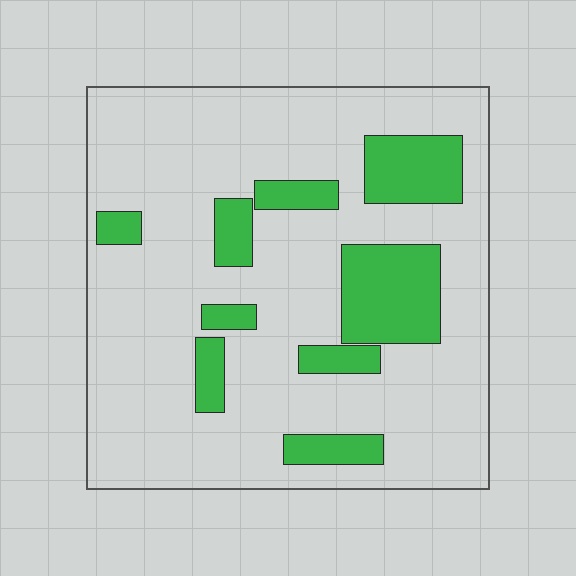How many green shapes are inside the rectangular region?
9.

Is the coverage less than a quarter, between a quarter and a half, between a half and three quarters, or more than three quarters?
Less than a quarter.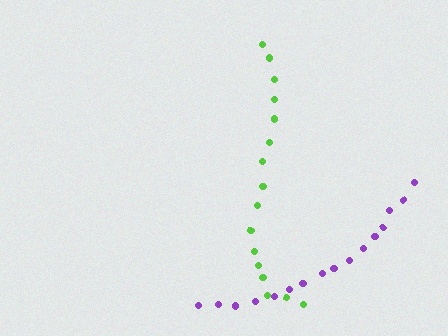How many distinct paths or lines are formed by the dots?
There are 2 distinct paths.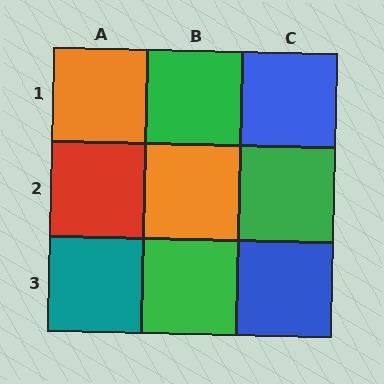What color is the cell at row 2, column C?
Green.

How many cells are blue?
2 cells are blue.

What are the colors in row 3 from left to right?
Teal, green, blue.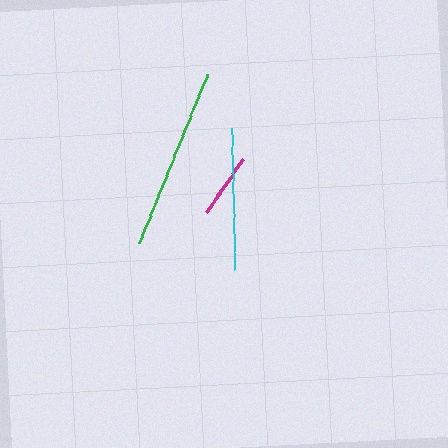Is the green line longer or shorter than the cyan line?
The green line is longer than the cyan line.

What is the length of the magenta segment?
The magenta segment is approximately 65 pixels long.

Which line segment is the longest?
The green line is the longest at approximately 182 pixels.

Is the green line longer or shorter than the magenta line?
The green line is longer than the magenta line.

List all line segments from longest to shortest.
From longest to shortest: green, cyan, magenta.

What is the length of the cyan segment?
The cyan segment is approximately 142 pixels long.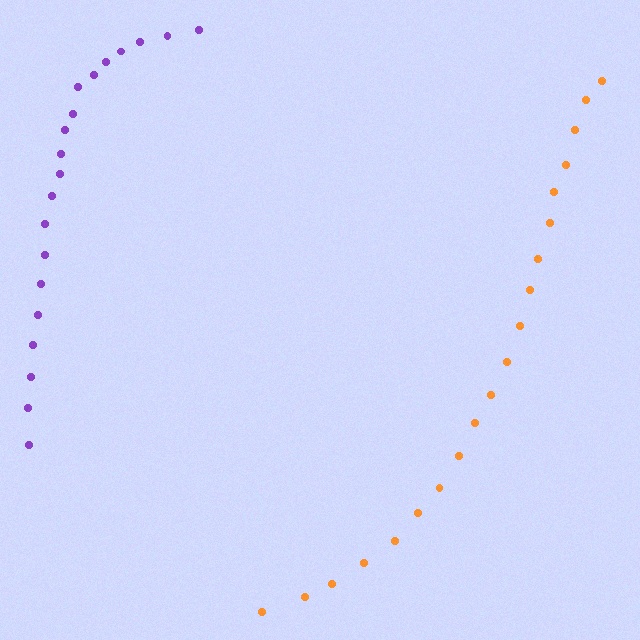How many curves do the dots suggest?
There are 2 distinct paths.